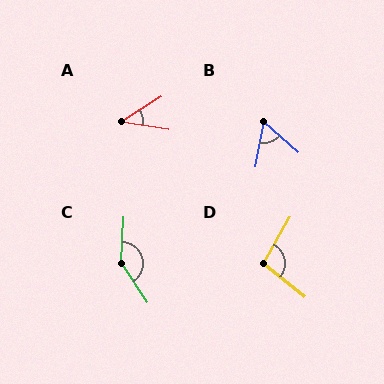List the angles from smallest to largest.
A (41°), B (60°), D (99°), C (143°).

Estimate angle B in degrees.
Approximately 60 degrees.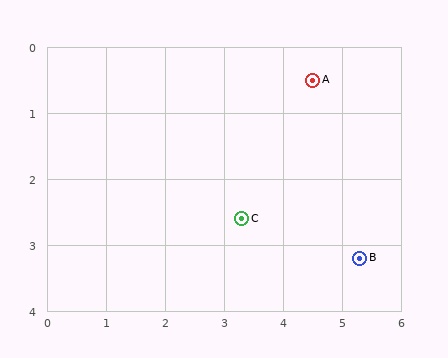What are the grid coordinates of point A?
Point A is at approximately (4.5, 0.5).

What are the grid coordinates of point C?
Point C is at approximately (3.3, 2.6).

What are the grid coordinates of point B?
Point B is at approximately (5.3, 3.2).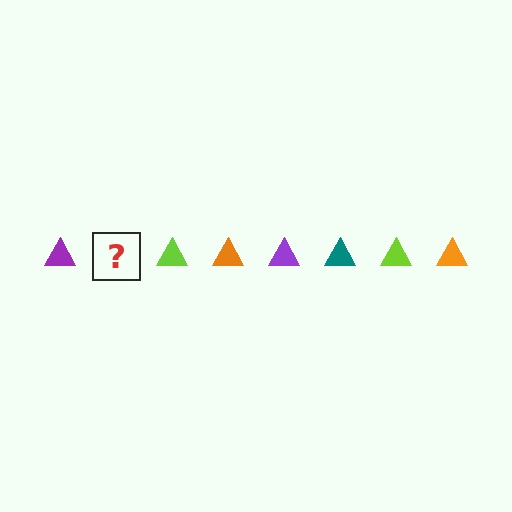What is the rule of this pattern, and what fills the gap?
The rule is that the pattern cycles through purple, teal, lime, orange triangles. The gap should be filled with a teal triangle.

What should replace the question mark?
The question mark should be replaced with a teal triangle.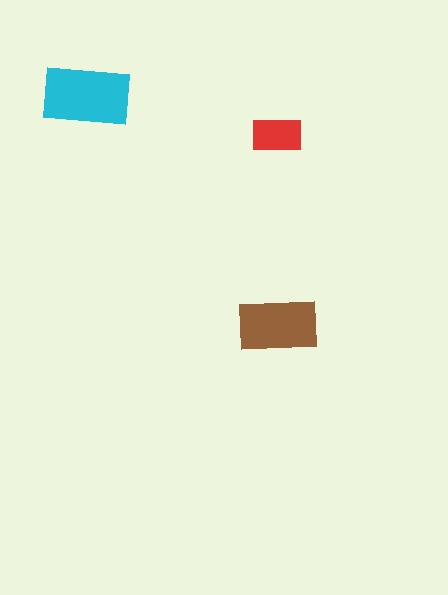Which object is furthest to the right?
The brown rectangle is rightmost.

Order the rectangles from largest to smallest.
the cyan one, the brown one, the red one.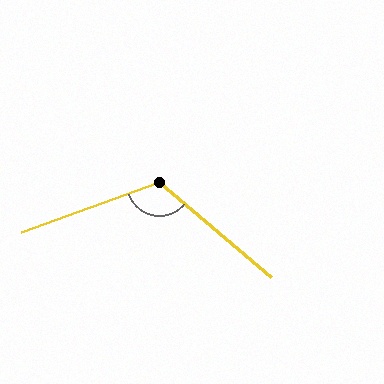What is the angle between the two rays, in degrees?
Approximately 120 degrees.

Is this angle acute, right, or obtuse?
It is obtuse.